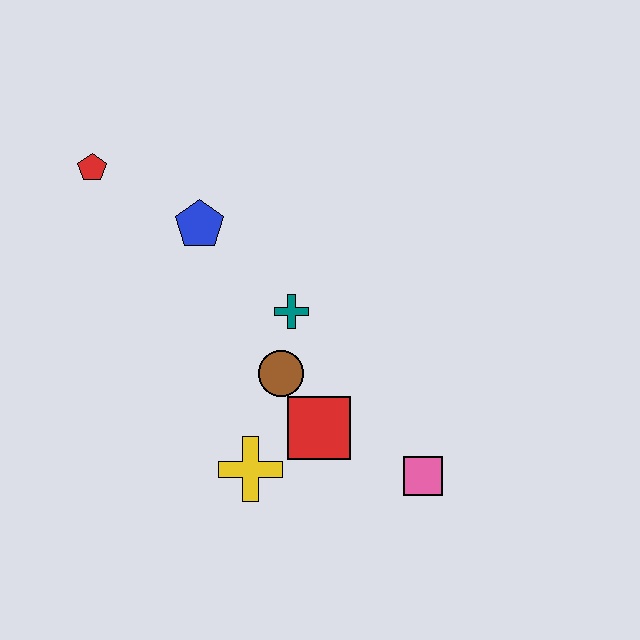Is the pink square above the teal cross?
No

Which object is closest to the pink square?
The red square is closest to the pink square.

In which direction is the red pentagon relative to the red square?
The red pentagon is above the red square.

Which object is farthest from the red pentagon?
The pink square is farthest from the red pentagon.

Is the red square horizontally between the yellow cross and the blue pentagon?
No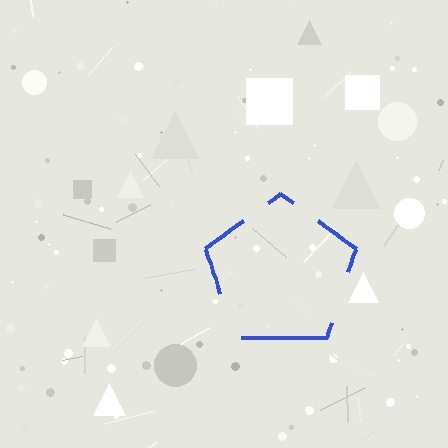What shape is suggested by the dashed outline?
The dashed outline suggests a pentagon.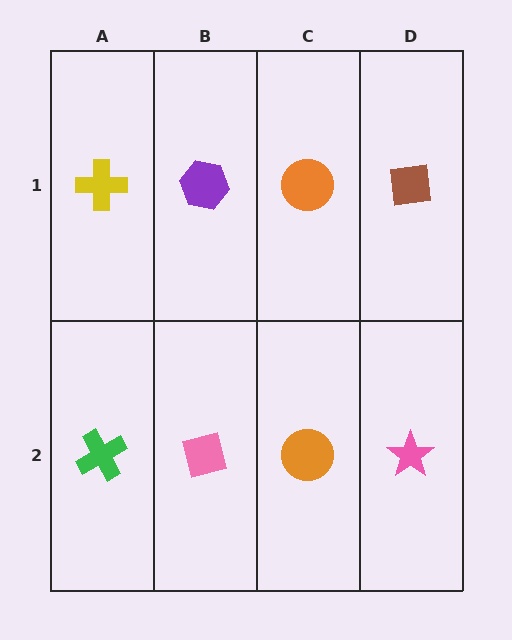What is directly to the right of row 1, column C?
A brown square.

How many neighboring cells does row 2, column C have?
3.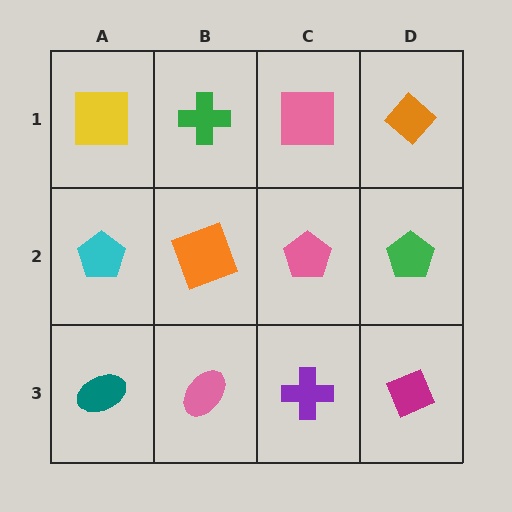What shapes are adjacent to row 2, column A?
A yellow square (row 1, column A), a teal ellipse (row 3, column A), an orange square (row 2, column B).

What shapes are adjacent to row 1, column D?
A green pentagon (row 2, column D), a pink square (row 1, column C).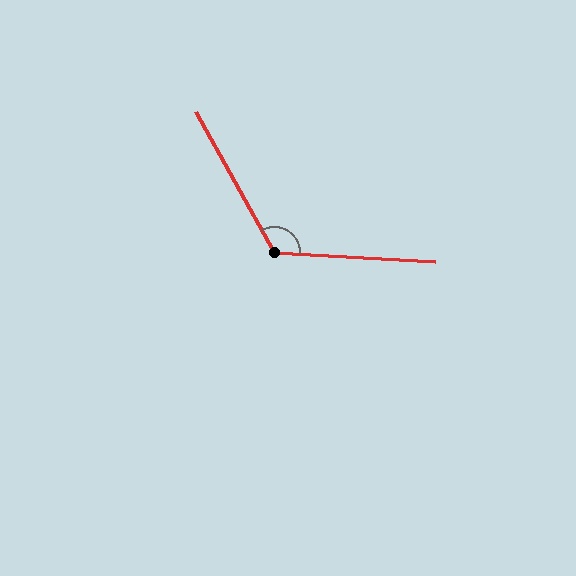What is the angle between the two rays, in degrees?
Approximately 122 degrees.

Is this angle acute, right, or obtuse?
It is obtuse.